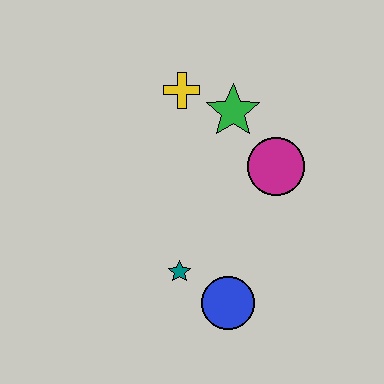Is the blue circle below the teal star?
Yes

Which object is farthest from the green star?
The blue circle is farthest from the green star.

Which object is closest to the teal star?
The blue circle is closest to the teal star.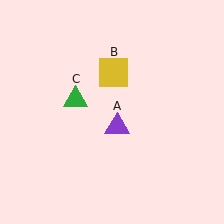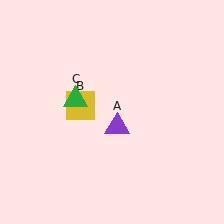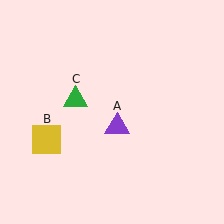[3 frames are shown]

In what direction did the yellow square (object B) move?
The yellow square (object B) moved down and to the left.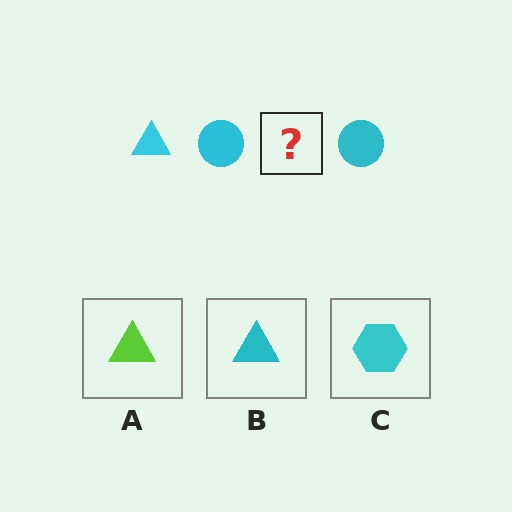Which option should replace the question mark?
Option B.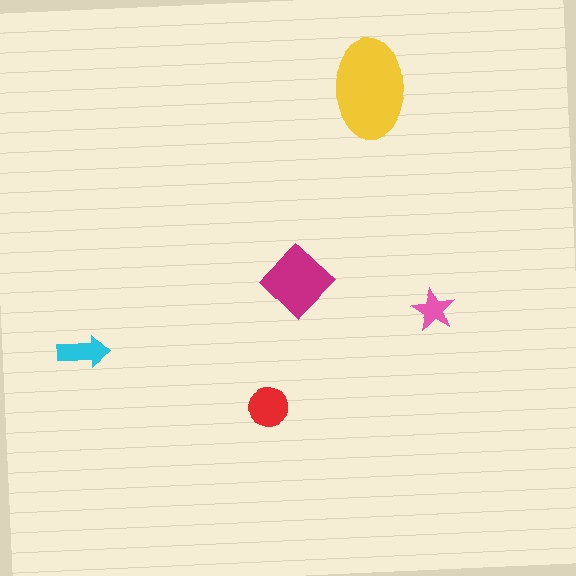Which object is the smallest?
The pink star.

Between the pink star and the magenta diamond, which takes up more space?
The magenta diamond.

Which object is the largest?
The yellow ellipse.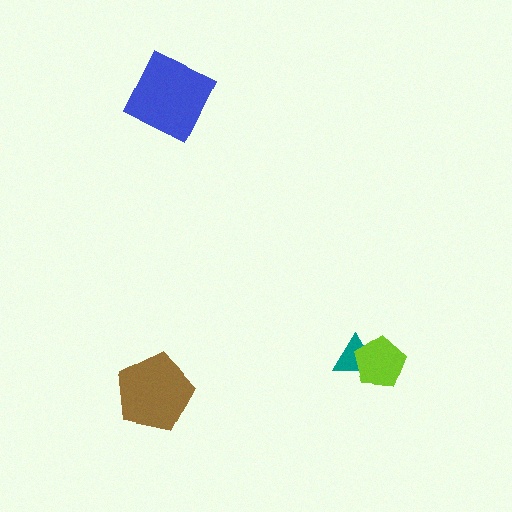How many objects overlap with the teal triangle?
1 object overlaps with the teal triangle.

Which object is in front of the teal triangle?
The lime pentagon is in front of the teal triangle.